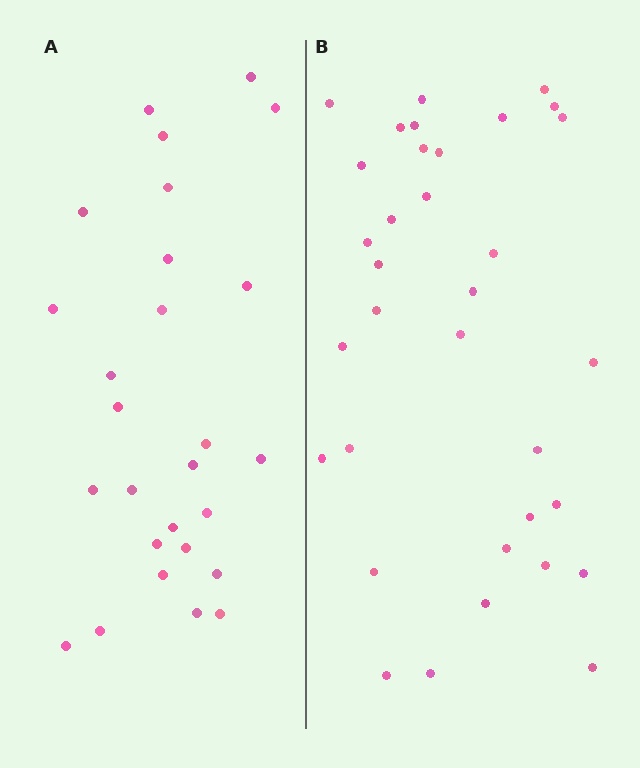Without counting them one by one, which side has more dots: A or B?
Region B (the right region) has more dots.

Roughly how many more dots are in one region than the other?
Region B has roughly 8 or so more dots than region A.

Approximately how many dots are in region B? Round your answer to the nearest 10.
About 30 dots. (The exact count is 34, which rounds to 30.)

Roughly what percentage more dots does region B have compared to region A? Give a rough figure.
About 25% more.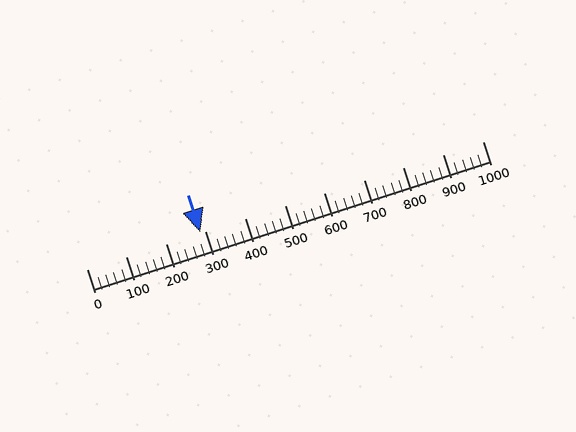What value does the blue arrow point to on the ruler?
The blue arrow points to approximately 287.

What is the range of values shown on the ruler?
The ruler shows values from 0 to 1000.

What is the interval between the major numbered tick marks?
The major tick marks are spaced 100 units apart.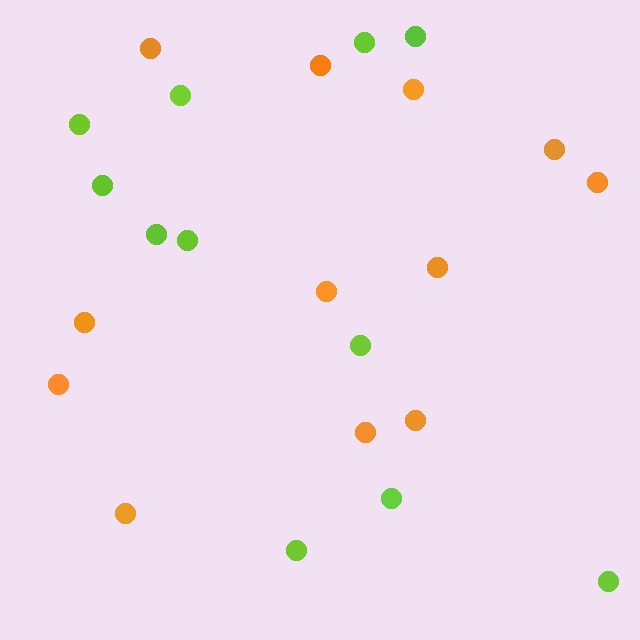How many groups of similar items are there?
There are 2 groups: one group of orange circles (12) and one group of lime circles (11).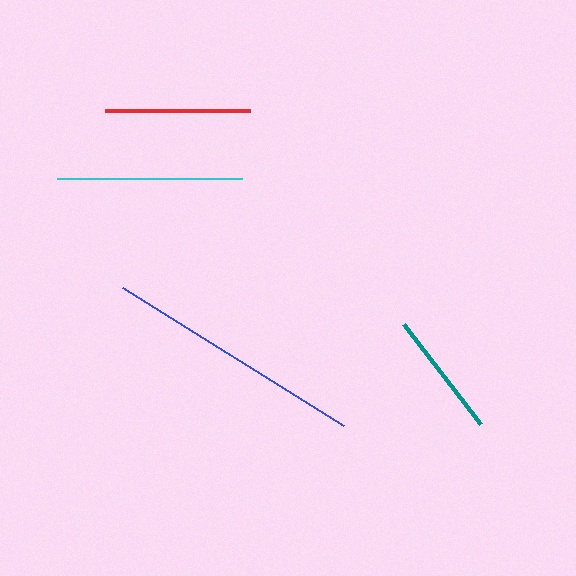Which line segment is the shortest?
The teal line is the shortest at approximately 126 pixels.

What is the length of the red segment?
The red segment is approximately 145 pixels long.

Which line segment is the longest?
The blue line is the longest at approximately 261 pixels.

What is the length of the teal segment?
The teal segment is approximately 126 pixels long.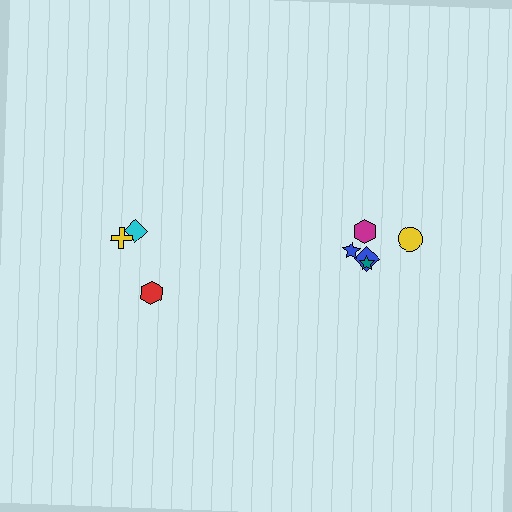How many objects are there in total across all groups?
There are 8 objects.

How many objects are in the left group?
There are 3 objects.